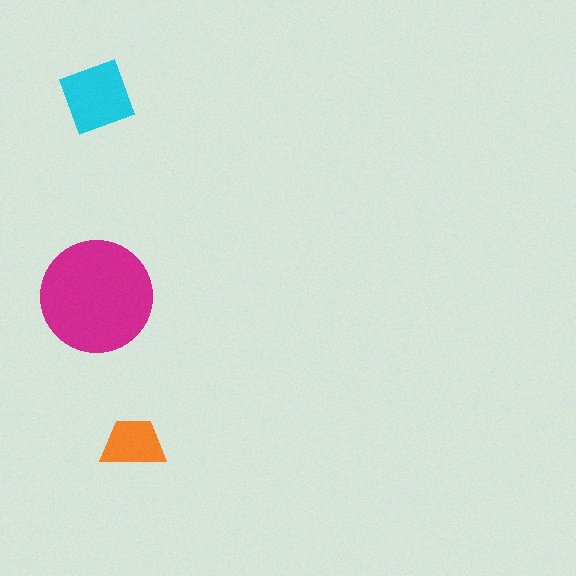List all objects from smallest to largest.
The orange trapezoid, the cyan diamond, the magenta circle.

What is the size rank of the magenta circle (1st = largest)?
1st.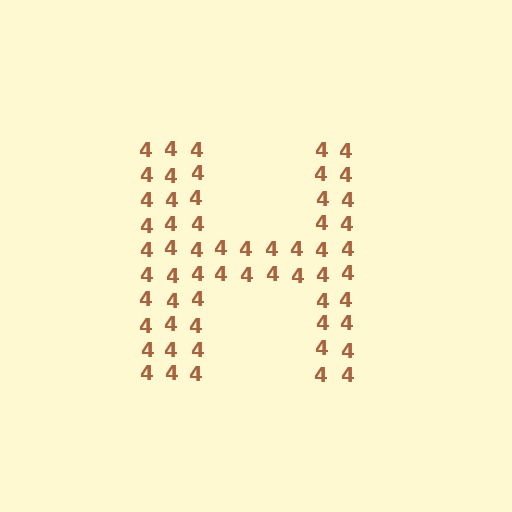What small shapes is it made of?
It is made of small digit 4's.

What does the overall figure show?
The overall figure shows the letter H.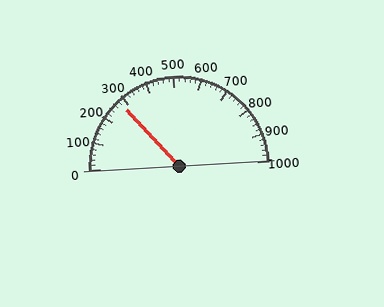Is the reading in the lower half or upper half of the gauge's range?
The reading is in the lower half of the range (0 to 1000).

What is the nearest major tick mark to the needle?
The nearest major tick mark is 300.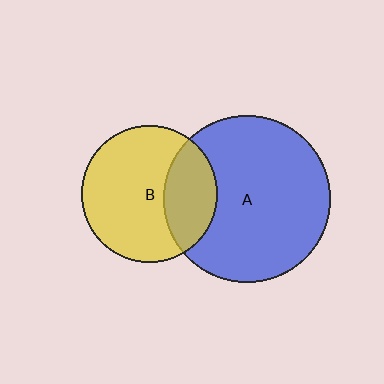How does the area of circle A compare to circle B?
Approximately 1.5 times.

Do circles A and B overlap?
Yes.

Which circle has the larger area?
Circle A (blue).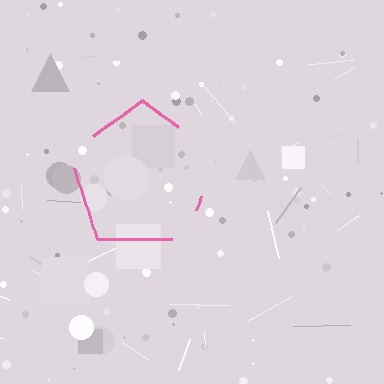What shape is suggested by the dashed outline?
The dashed outline suggests a pentagon.